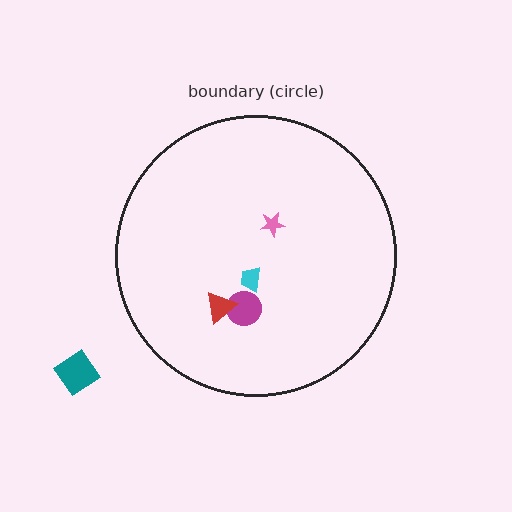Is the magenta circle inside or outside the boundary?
Inside.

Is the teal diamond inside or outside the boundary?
Outside.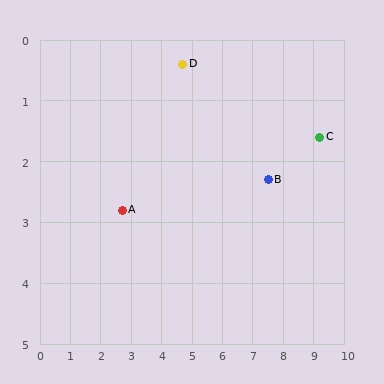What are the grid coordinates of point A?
Point A is at approximately (2.7, 2.8).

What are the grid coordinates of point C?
Point C is at approximately (9.2, 1.6).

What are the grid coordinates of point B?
Point B is at approximately (7.5, 2.3).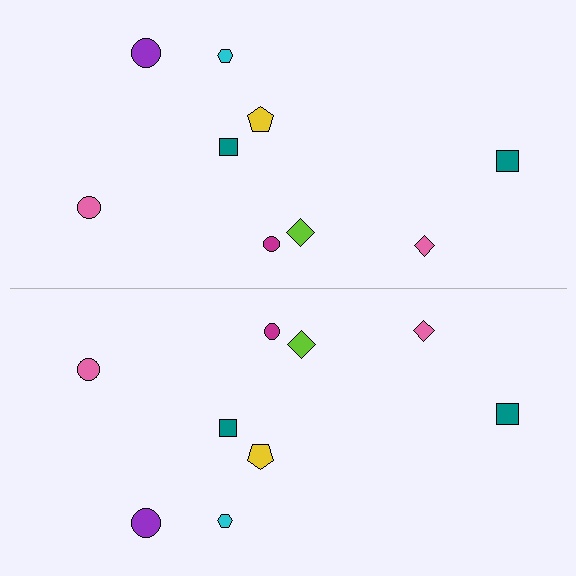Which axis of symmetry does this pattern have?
The pattern has a horizontal axis of symmetry running through the center of the image.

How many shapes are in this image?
There are 18 shapes in this image.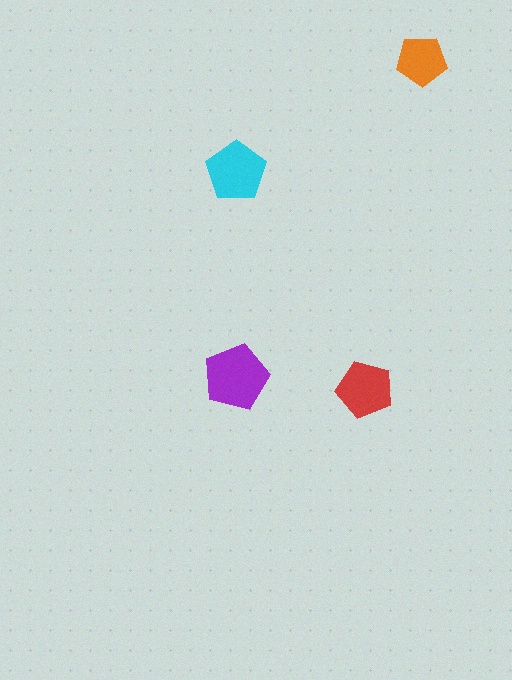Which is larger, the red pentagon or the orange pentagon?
The red one.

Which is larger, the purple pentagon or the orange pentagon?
The purple one.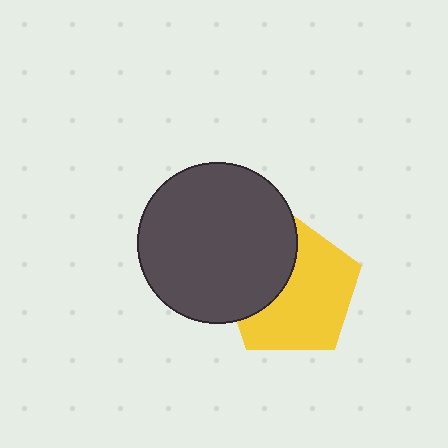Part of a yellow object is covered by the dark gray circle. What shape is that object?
It is a pentagon.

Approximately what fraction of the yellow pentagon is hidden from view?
Roughly 37% of the yellow pentagon is hidden behind the dark gray circle.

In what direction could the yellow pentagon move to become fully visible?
The yellow pentagon could move right. That would shift it out from behind the dark gray circle entirely.